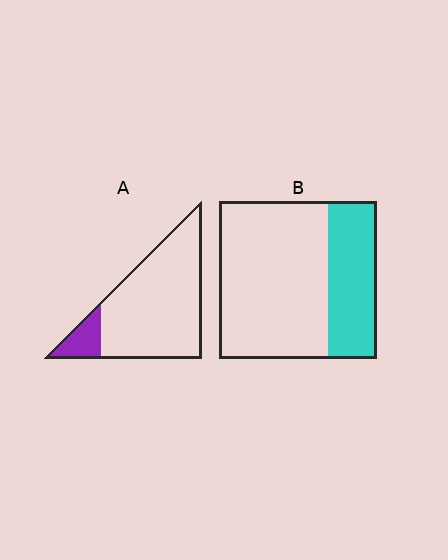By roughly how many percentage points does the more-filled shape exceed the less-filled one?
By roughly 20 percentage points (B over A).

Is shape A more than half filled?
No.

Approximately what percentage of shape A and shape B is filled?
A is approximately 15% and B is approximately 30%.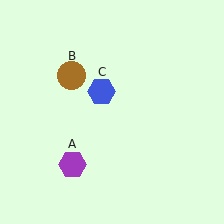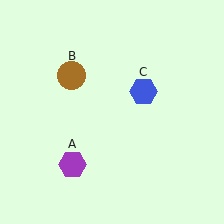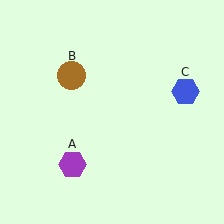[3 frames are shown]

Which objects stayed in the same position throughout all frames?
Purple hexagon (object A) and brown circle (object B) remained stationary.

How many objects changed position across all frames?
1 object changed position: blue hexagon (object C).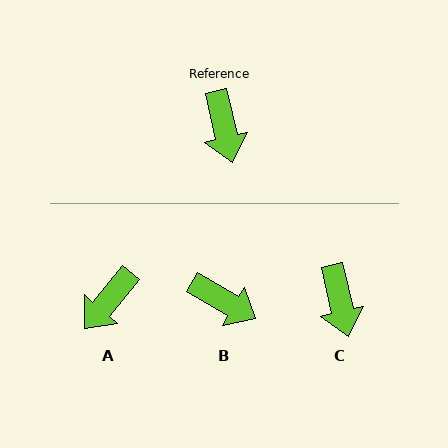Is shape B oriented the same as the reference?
No, it is off by about 47 degrees.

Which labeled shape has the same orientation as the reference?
C.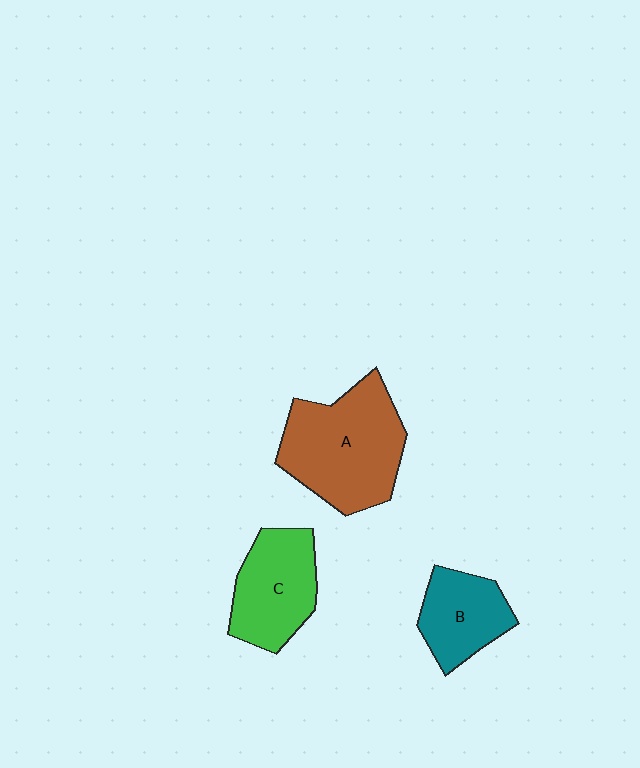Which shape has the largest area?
Shape A (brown).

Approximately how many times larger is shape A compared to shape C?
Approximately 1.5 times.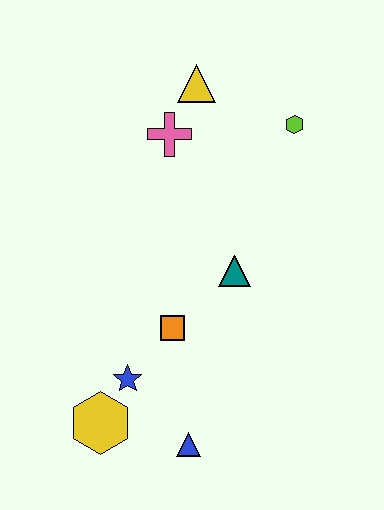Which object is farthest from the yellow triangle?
The blue triangle is farthest from the yellow triangle.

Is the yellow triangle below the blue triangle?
No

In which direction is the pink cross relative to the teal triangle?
The pink cross is above the teal triangle.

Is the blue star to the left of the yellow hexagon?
No